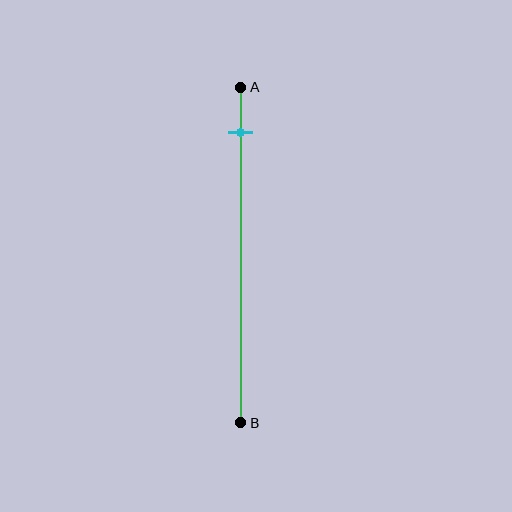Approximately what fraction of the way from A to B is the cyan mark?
The cyan mark is approximately 15% of the way from A to B.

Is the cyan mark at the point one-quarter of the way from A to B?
No, the mark is at about 15% from A, not at the 25% one-quarter point.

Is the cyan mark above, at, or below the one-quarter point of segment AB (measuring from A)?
The cyan mark is above the one-quarter point of segment AB.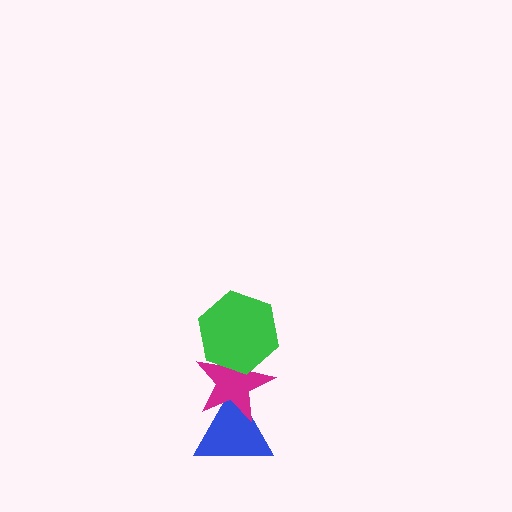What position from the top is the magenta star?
The magenta star is 2nd from the top.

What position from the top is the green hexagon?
The green hexagon is 1st from the top.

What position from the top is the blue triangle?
The blue triangle is 3rd from the top.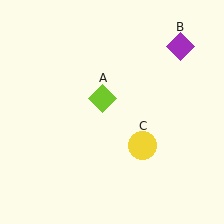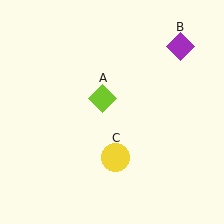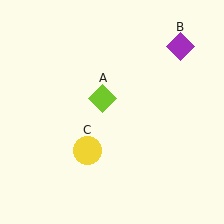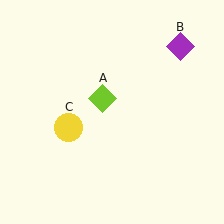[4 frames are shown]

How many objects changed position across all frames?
1 object changed position: yellow circle (object C).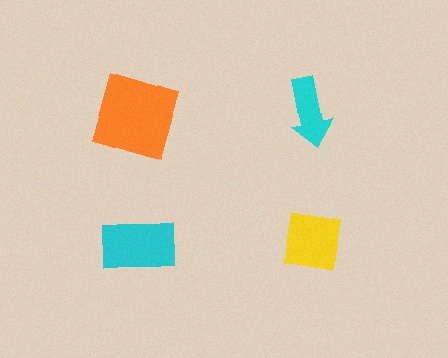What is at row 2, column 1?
A cyan rectangle.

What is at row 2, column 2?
A yellow square.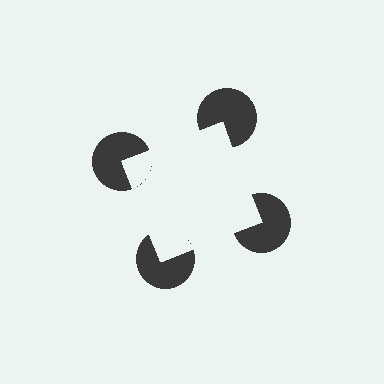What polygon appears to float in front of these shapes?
An illusory square — its edges are inferred from the aligned wedge cuts in the pac-man discs, not physically drawn.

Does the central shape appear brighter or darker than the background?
It typically appears slightly brighter than the background, even though no actual brightness change is drawn.